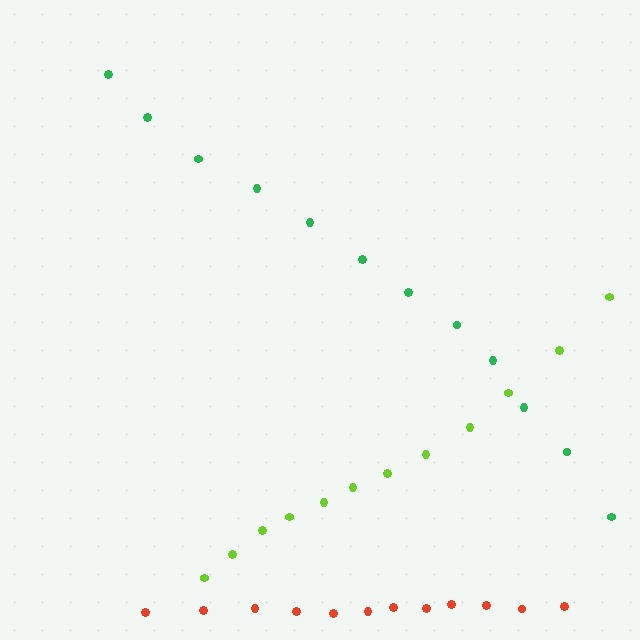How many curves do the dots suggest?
There are 3 distinct paths.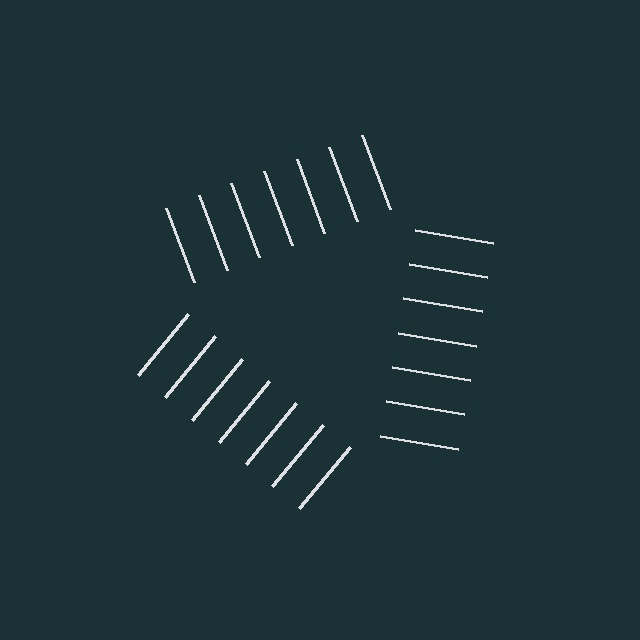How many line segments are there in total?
21 — 7 along each of the 3 edges.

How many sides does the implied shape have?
3 sides — the line-ends trace a triangle.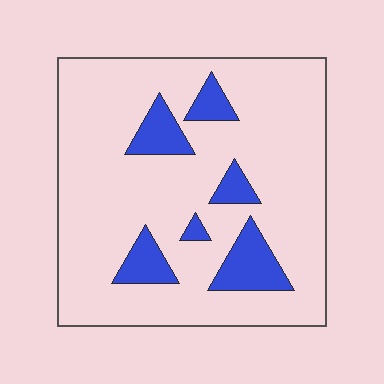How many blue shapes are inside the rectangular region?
6.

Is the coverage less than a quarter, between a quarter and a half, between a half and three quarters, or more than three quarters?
Less than a quarter.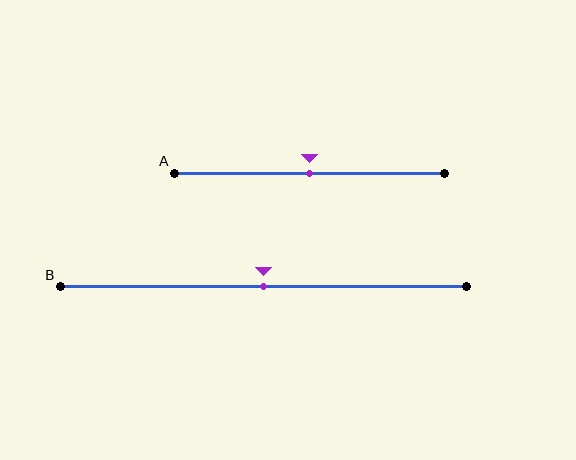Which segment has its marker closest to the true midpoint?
Segment A has its marker closest to the true midpoint.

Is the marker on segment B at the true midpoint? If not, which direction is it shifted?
Yes, the marker on segment B is at the true midpoint.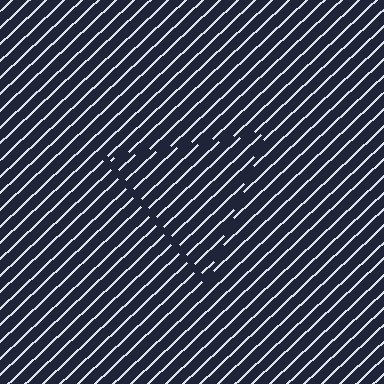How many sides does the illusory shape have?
3 sides — the line-ends trace a triangle.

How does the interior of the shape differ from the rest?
The interior of the shape contains the same grating, shifted by half a period — the contour is defined by the phase discontinuity where line-ends from the inner and outer gratings abut.